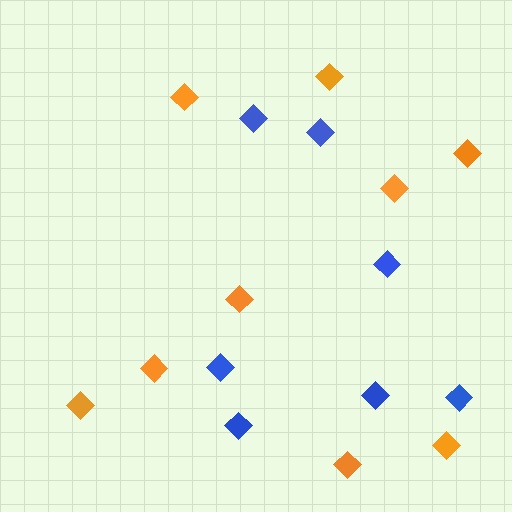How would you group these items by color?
There are 2 groups: one group of blue diamonds (7) and one group of orange diamonds (9).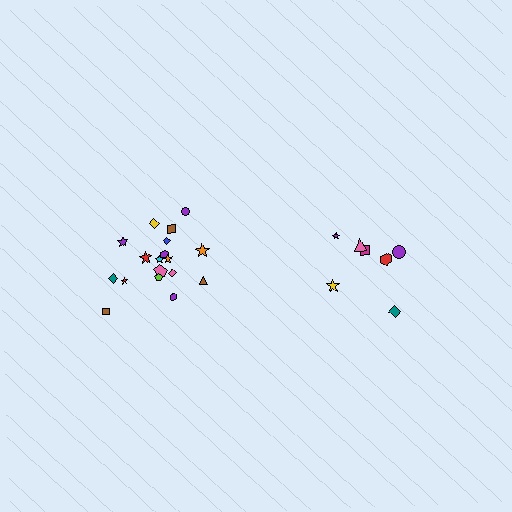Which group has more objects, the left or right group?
The left group.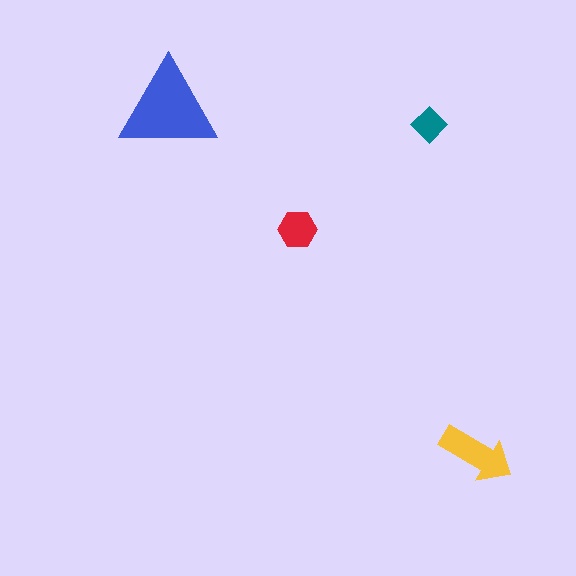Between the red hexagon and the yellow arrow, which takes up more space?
The yellow arrow.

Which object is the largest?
The blue triangle.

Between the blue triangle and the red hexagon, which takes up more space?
The blue triangle.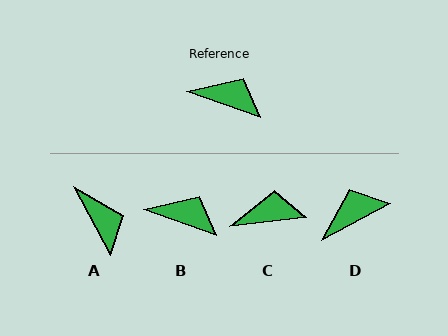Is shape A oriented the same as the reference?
No, it is off by about 42 degrees.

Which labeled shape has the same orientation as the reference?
B.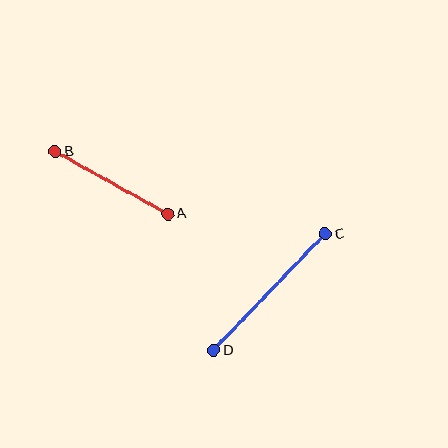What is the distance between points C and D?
The distance is approximately 161 pixels.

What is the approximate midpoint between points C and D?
The midpoint is at approximately (270, 292) pixels.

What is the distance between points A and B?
The distance is approximately 129 pixels.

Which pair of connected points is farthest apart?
Points C and D are farthest apart.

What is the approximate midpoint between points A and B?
The midpoint is at approximately (112, 183) pixels.